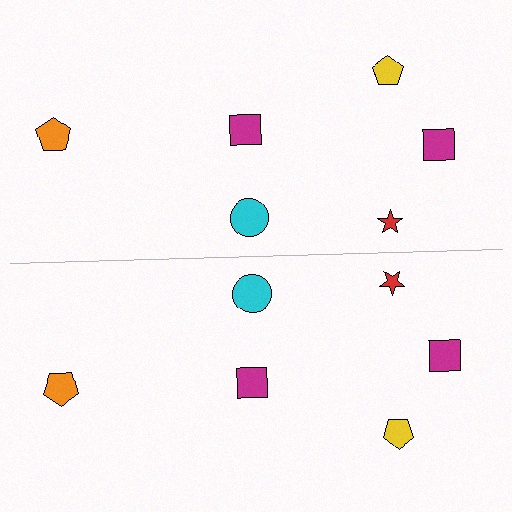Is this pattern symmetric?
Yes, this pattern has bilateral (reflection) symmetry.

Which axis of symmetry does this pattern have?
The pattern has a horizontal axis of symmetry running through the center of the image.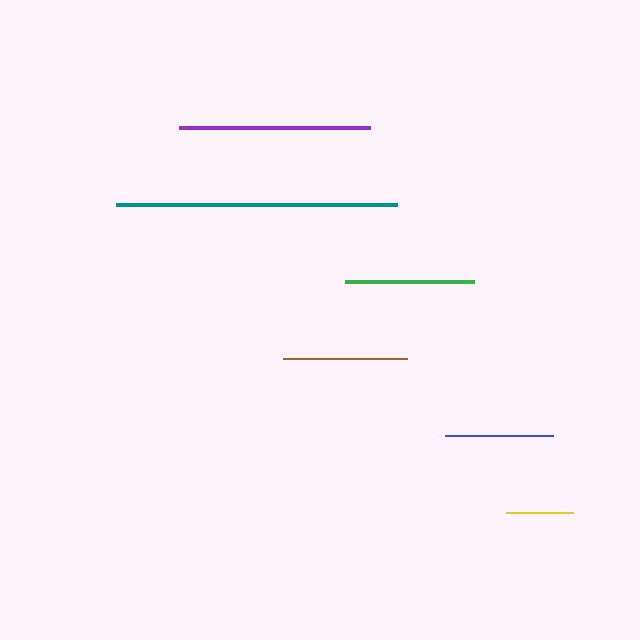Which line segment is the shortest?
The yellow line is the shortest at approximately 68 pixels.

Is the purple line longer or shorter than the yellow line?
The purple line is longer than the yellow line.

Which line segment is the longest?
The teal line is the longest at approximately 281 pixels.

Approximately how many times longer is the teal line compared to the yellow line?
The teal line is approximately 4.1 times the length of the yellow line.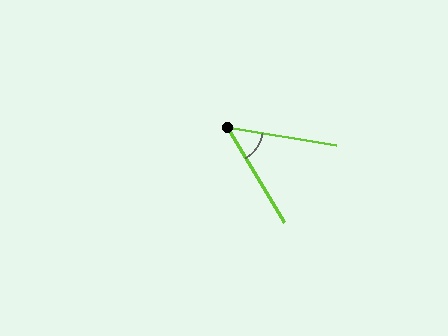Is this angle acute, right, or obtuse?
It is acute.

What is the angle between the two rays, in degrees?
Approximately 50 degrees.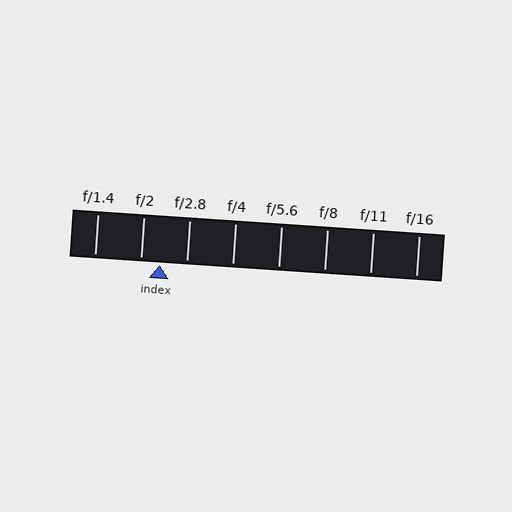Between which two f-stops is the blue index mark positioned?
The index mark is between f/2 and f/2.8.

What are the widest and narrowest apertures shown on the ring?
The widest aperture shown is f/1.4 and the narrowest is f/16.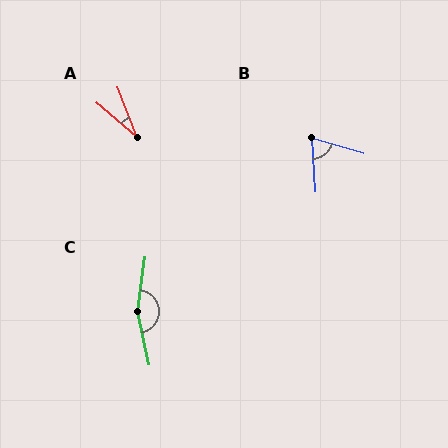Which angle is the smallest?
A, at approximately 29 degrees.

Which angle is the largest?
C, at approximately 160 degrees.